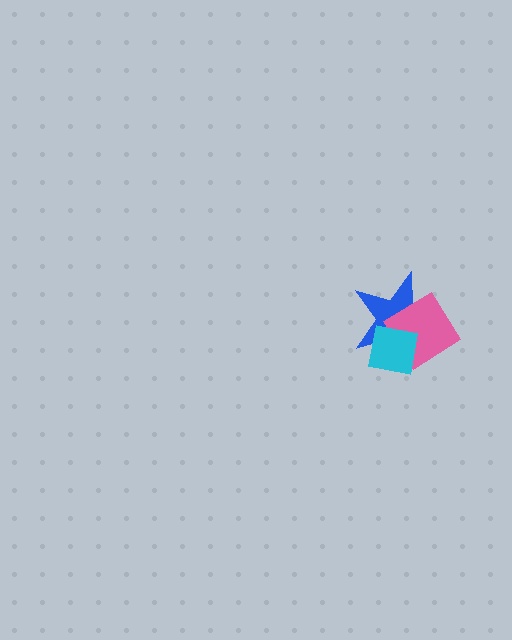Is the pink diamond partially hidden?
Yes, it is partially covered by another shape.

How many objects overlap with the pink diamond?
2 objects overlap with the pink diamond.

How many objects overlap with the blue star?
2 objects overlap with the blue star.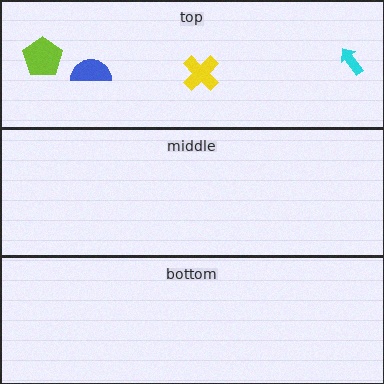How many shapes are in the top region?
4.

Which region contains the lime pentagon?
The top region.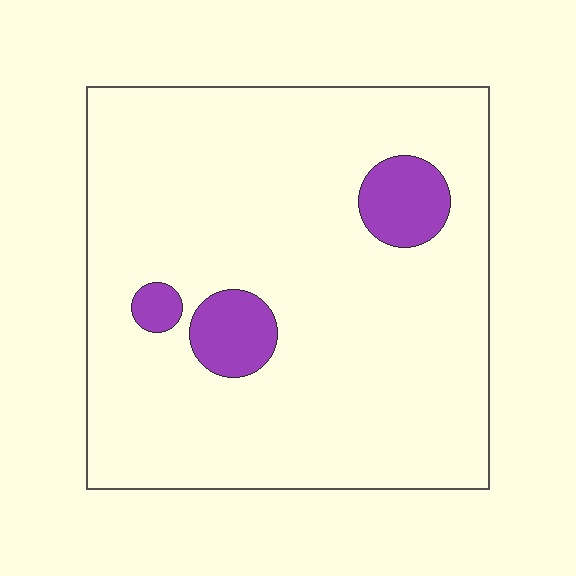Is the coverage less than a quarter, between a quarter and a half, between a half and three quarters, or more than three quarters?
Less than a quarter.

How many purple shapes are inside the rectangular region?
3.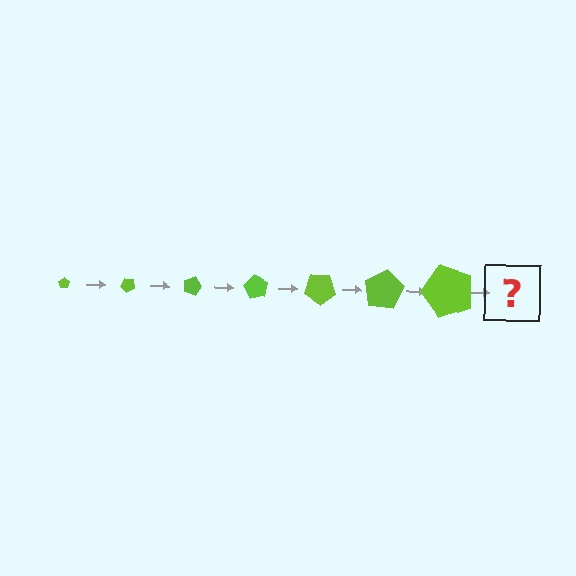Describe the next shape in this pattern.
It should be a pentagon, larger than the previous one and rotated 315 degrees from the start.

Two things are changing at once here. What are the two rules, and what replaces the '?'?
The two rules are that the pentagon grows larger each step and it rotates 45 degrees each step. The '?' should be a pentagon, larger than the previous one and rotated 315 degrees from the start.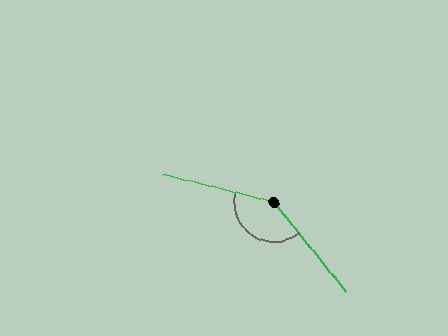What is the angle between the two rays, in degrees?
Approximately 143 degrees.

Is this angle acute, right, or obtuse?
It is obtuse.